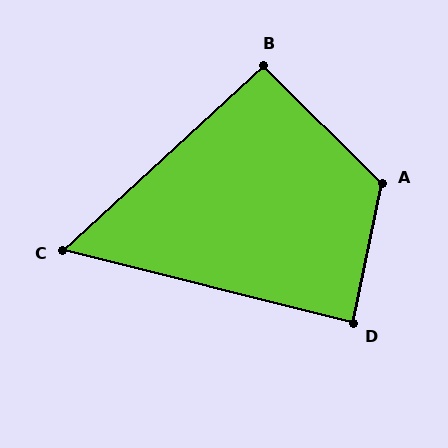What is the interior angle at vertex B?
Approximately 92 degrees (approximately right).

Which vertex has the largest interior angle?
A, at approximately 123 degrees.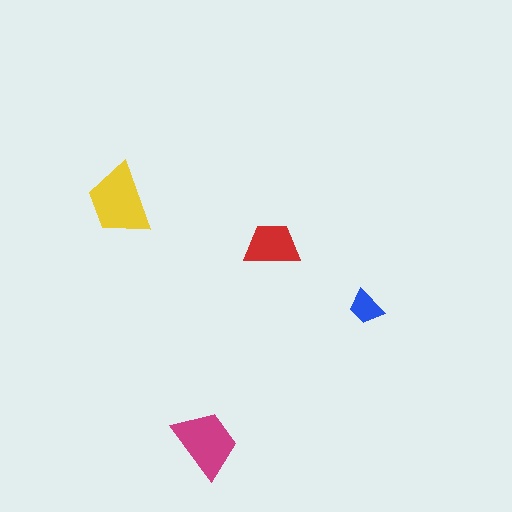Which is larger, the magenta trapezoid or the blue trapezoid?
The magenta one.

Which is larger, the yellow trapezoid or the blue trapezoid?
The yellow one.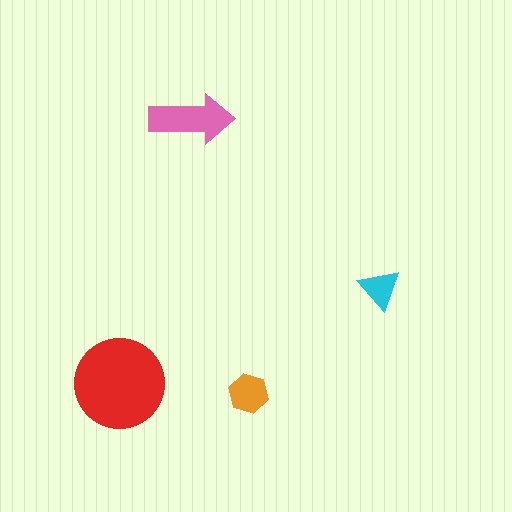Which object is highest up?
The pink arrow is topmost.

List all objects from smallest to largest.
The cyan triangle, the orange hexagon, the pink arrow, the red circle.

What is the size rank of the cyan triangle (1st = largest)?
4th.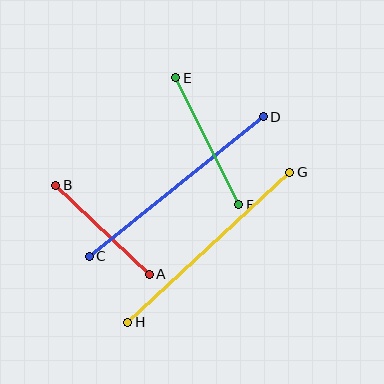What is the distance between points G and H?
The distance is approximately 221 pixels.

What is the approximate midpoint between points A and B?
The midpoint is at approximately (102, 230) pixels.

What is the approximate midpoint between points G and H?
The midpoint is at approximately (209, 247) pixels.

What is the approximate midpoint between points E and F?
The midpoint is at approximately (207, 141) pixels.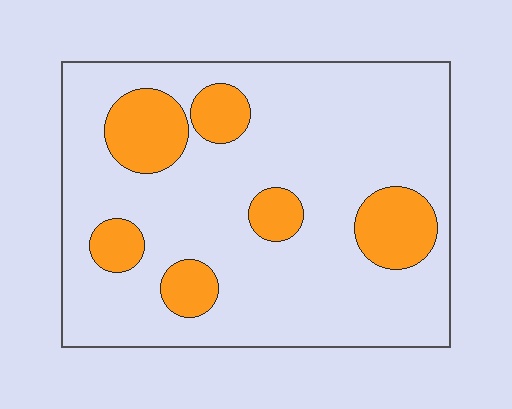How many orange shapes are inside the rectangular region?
6.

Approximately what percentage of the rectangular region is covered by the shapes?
Approximately 20%.